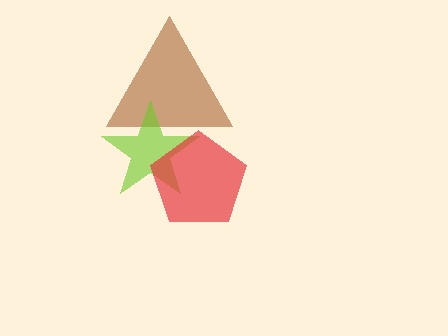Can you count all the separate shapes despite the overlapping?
Yes, there are 3 separate shapes.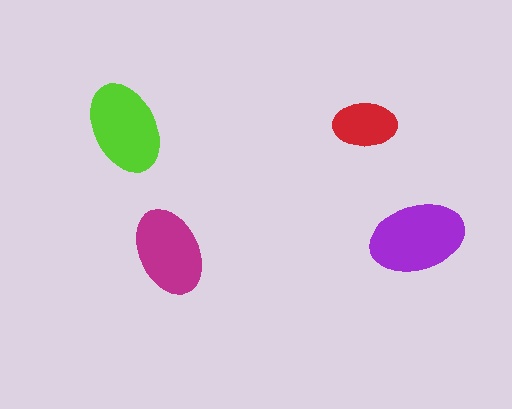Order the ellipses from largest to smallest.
the purple one, the lime one, the magenta one, the red one.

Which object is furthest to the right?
The purple ellipse is rightmost.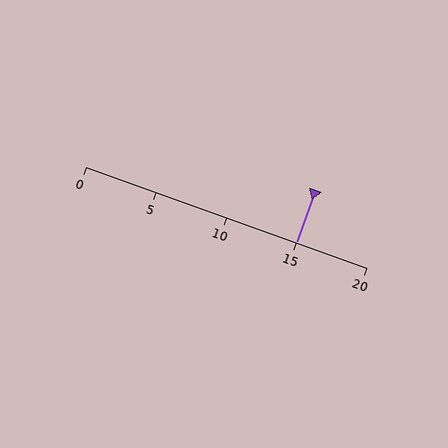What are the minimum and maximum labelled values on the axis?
The axis runs from 0 to 20.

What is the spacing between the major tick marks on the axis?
The major ticks are spaced 5 apart.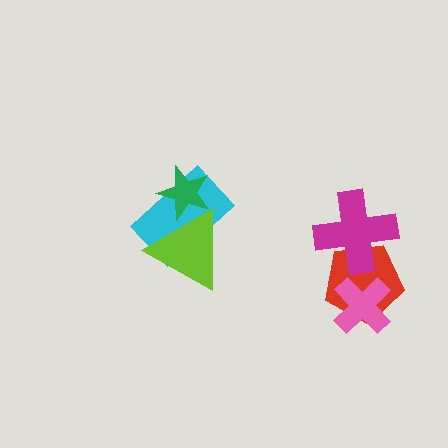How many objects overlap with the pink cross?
1 object overlaps with the pink cross.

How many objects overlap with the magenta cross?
1 object overlaps with the magenta cross.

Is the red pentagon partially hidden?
Yes, it is partially covered by another shape.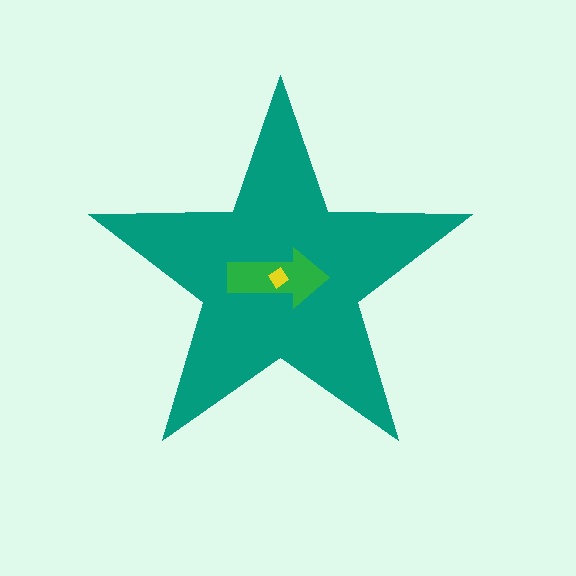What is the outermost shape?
The teal star.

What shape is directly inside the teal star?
The green arrow.